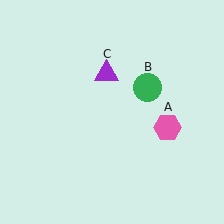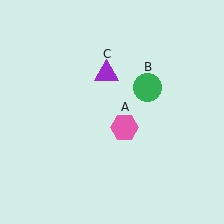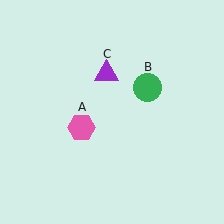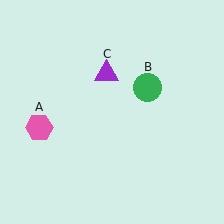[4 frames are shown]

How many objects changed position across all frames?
1 object changed position: pink hexagon (object A).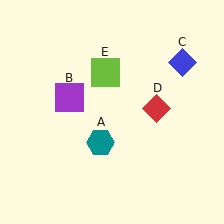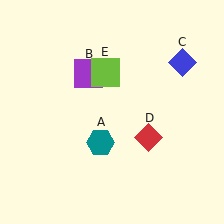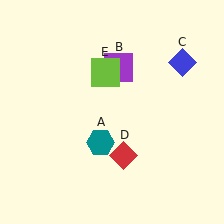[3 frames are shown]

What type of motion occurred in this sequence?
The purple square (object B), red diamond (object D) rotated clockwise around the center of the scene.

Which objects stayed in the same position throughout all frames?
Teal hexagon (object A) and blue diamond (object C) and lime square (object E) remained stationary.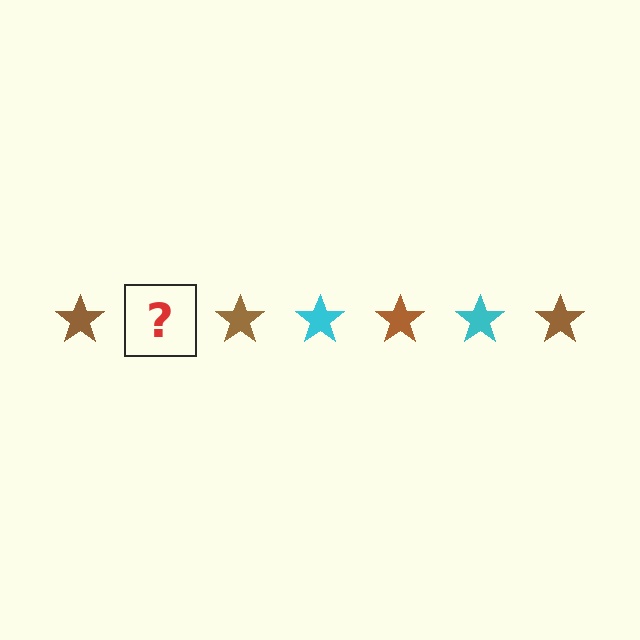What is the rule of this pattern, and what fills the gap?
The rule is that the pattern cycles through brown, cyan stars. The gap should be filled with a cyan star.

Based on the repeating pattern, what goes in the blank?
The blank should be a cyan star.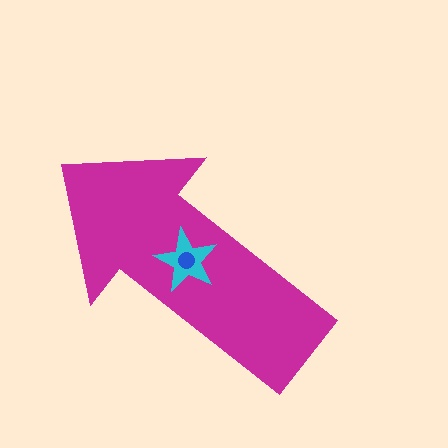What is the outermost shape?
The magenta arrow.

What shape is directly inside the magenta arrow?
The cyan star.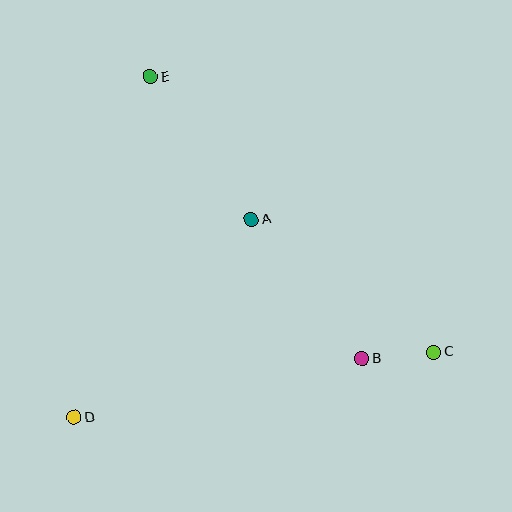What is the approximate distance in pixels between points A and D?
The distance between A and D is approximately 266 pixels.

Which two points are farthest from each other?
Points C and E are farthest from each other.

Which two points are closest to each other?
Points B and C are closest to each other.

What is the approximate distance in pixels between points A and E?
The distance between A and E is approximately 175 pixels.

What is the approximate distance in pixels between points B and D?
The distance between B and D is approximately 294 pixels.